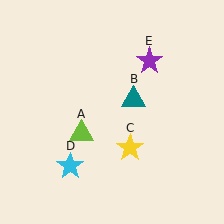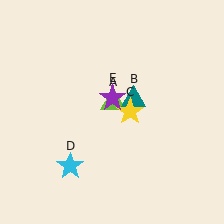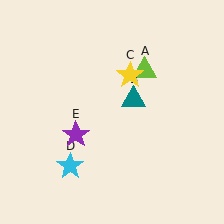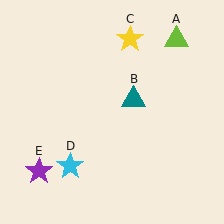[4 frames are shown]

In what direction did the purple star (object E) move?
The purple star (object E) moved down and to the left.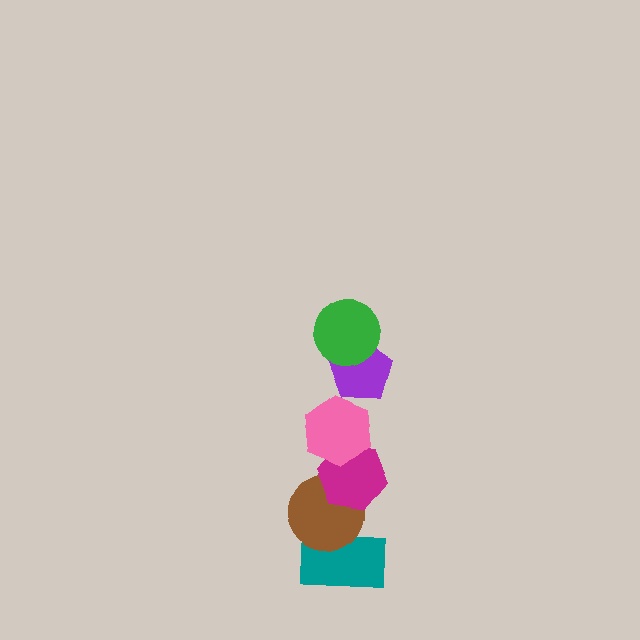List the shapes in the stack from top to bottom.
From top to bottom: the green circle, the purple pentagon, the pink hexagon, the magenta hexagon, the brown circle, the teal rectangle.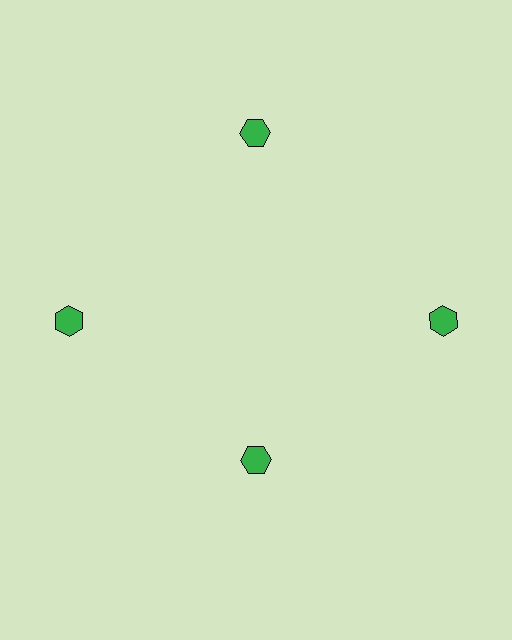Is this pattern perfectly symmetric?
No. The 4 green hexagons are arranged in a ring, but one element near the 6 o'clock position is pulled inward toward the center, breaking the 4-fold rotational symmetry.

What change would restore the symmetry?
The symmetry would be restored by moving it outward, back onto the ring so that all 4 hexagons sit at equal angles and equal distance from the center.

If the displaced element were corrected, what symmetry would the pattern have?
It would have 4-fold rotational symmetry — the pattern would map onto itself every 90 degrees.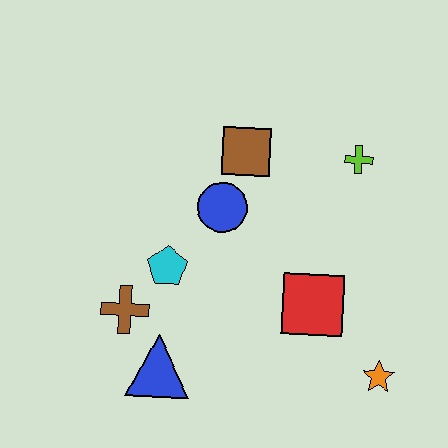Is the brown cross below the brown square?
Yes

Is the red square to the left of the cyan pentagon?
No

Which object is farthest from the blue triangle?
The lime cross is farthest from the blue triangle.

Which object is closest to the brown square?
The blue circle is closest to the brown square.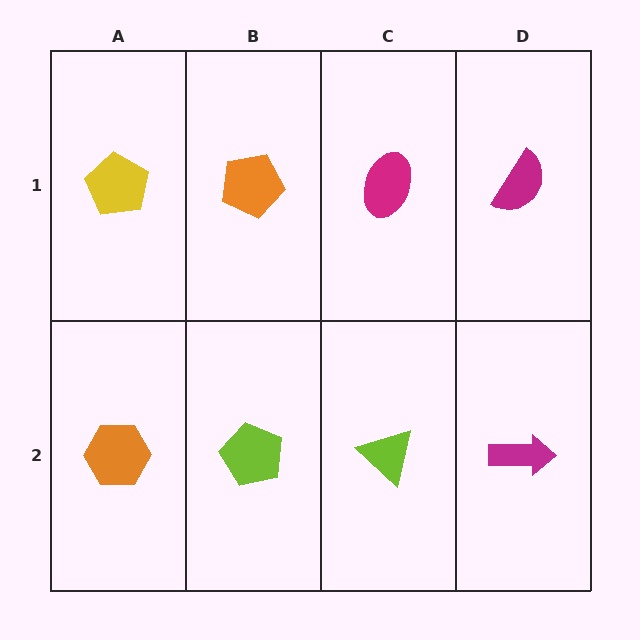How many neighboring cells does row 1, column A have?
2.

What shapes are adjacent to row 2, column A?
A yellow pentagon (row 1, column A), a lime pentagon (row 2, column B).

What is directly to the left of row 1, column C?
An orange pentagon.